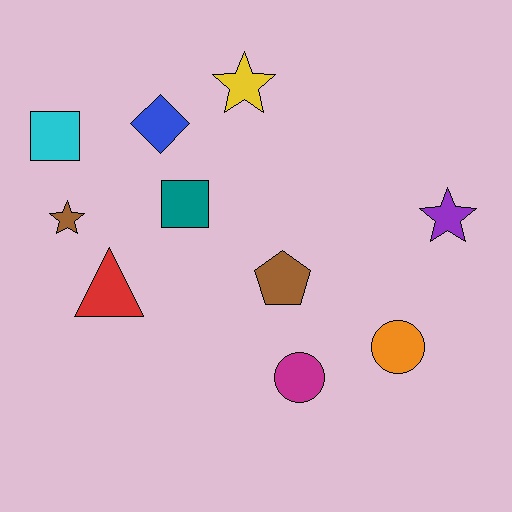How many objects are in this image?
There are 10 objects.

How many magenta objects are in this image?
There is 1 magenta object.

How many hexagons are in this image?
There are no hexagons.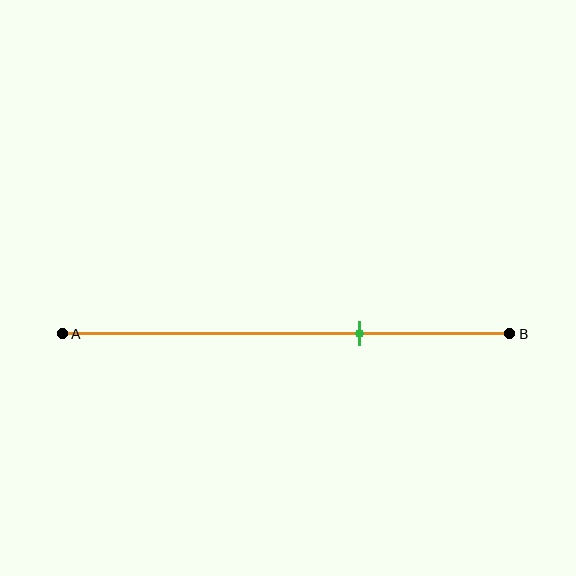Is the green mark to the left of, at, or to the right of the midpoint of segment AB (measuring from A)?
The green mark is to the right of the midpoint of segment AB.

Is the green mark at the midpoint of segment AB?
No, the mark is at about 65% from A, not at the 50% midpoint.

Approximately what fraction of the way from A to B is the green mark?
The green mark is approximately 65% of the way from A to B.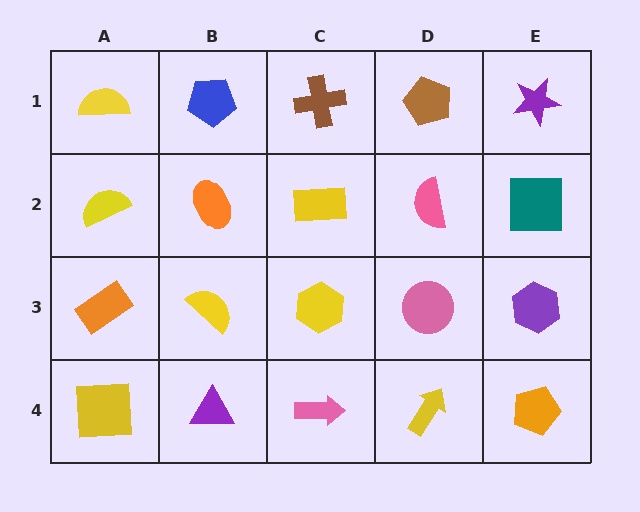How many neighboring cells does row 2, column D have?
4.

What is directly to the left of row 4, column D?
A pink arrow.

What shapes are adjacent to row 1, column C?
A yellow rectangle (row 2, column C), a blue pentagon (row 1, column B), a brown pentagon (row 1, column D).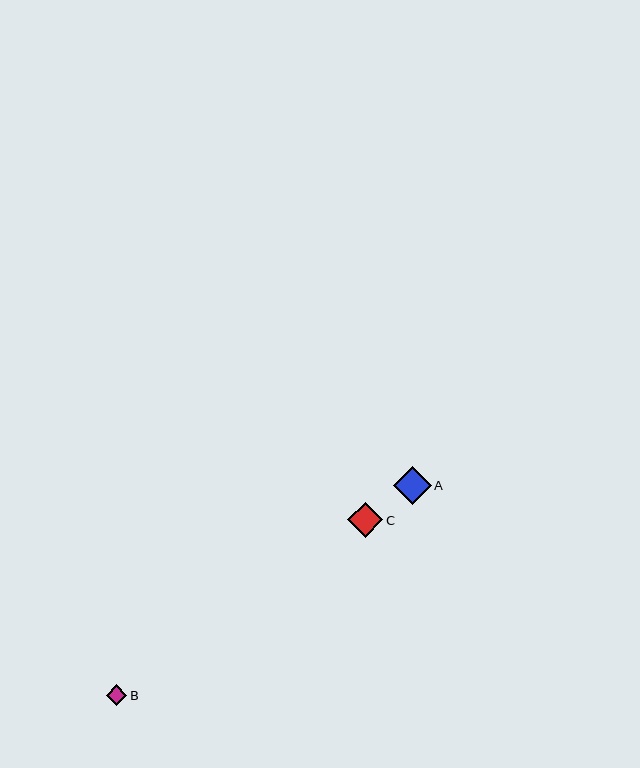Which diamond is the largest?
Diamond A is the largest with a size of approximately 38 pixels.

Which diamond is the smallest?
Diamond B is the smallest with a size of approximately 20 pixels.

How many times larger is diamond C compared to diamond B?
Diamond C is approximately 1.7 times the size of diamond B.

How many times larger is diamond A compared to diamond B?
Diamond A is approximately 1.9 times the size of diamond B.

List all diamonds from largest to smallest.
From largest to smallest: A, C, B.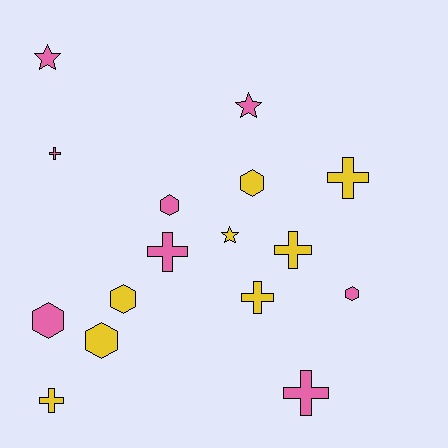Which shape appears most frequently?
Cross, with 7 objects.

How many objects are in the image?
There are 16 objects.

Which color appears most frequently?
Pink, with 8 objects.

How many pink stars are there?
There are 2 pink stars.